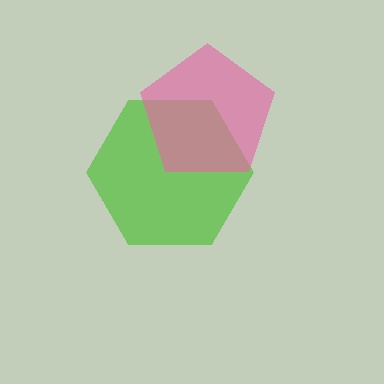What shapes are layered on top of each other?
The layered shapes are: a lime hexagon, a pink pentagon.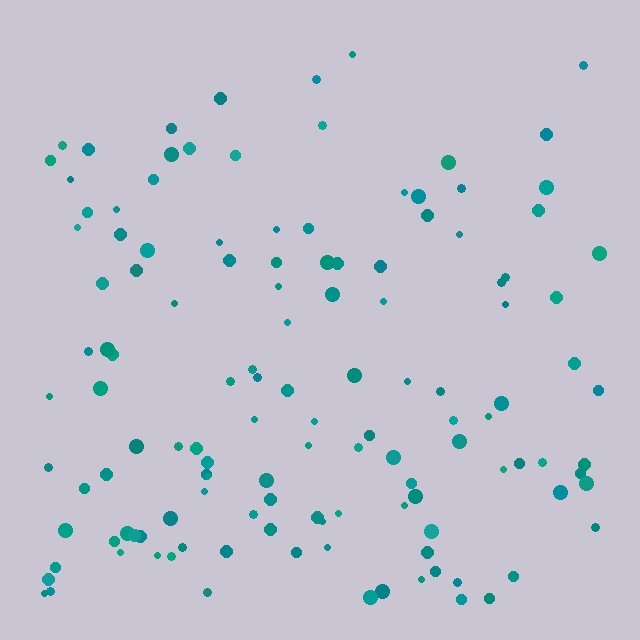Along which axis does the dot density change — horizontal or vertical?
Vertical.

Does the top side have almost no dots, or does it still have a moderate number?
Still a moderate number, just noticeably fewer than the bottom.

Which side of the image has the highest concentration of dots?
The bottom.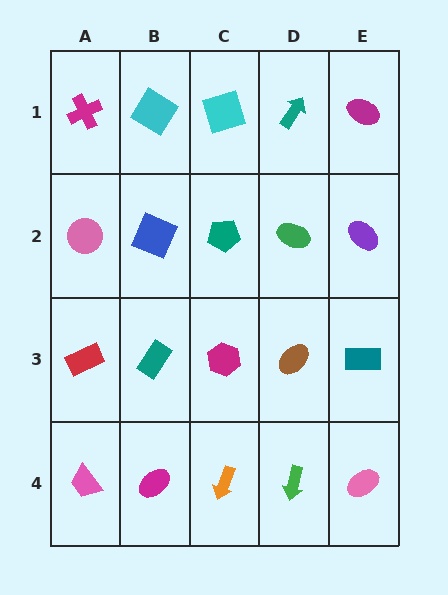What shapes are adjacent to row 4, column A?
A red rectangle (row 3, column A), a magenta ellipse (row 4, column B).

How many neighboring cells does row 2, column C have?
4.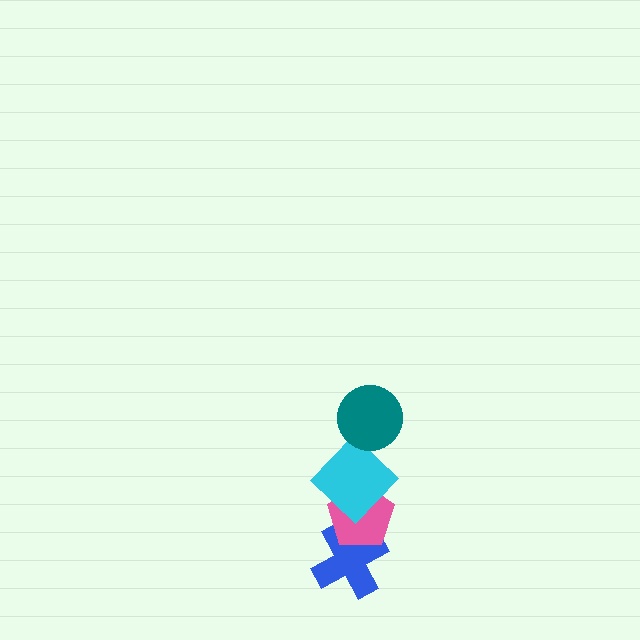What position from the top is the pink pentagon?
The pink pentagon is 3rd from the top.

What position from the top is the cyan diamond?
The cyan diamond is 2nd from the top.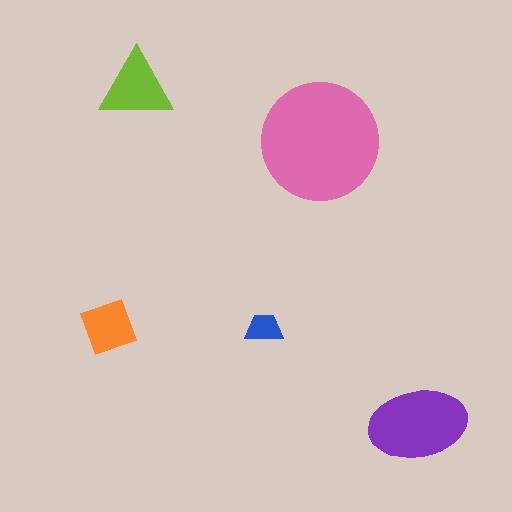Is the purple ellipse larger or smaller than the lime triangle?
Larger.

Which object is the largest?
The pink circle.